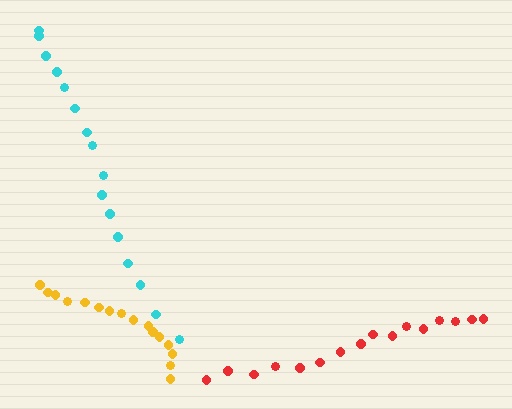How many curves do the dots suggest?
There are 3 distinct paths.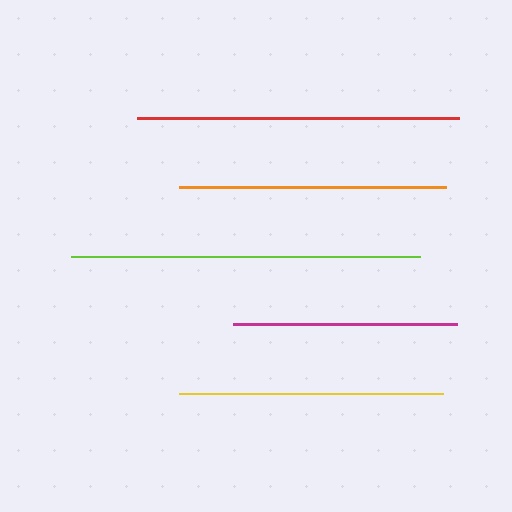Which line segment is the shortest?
The magenta line is the shortest at approximately 224 pixels.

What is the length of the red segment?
The red segment is approximately 322 pixels long.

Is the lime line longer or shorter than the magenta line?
The lime line is longer than the magenta line.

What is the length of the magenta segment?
The magenta segment is approximately 224 pixels long.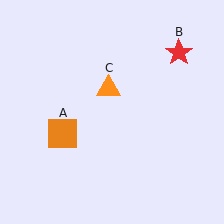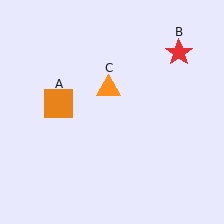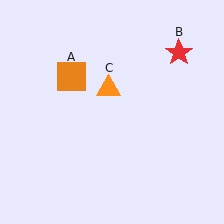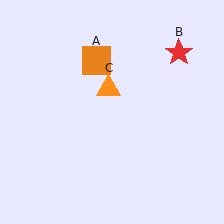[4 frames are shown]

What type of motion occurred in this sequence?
The orange square (object A) rotated clockwise around the center of the scene.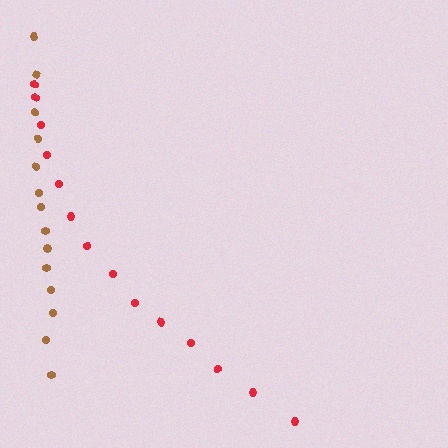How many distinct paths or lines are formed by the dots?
There are 2 distinct paths.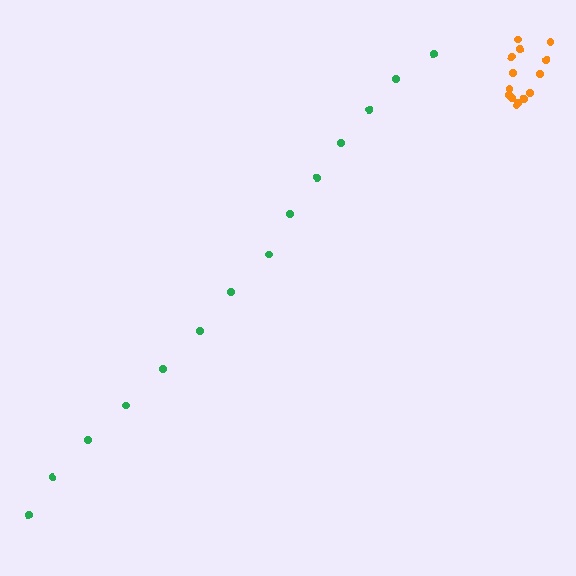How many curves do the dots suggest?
There are 2 distinct paths.